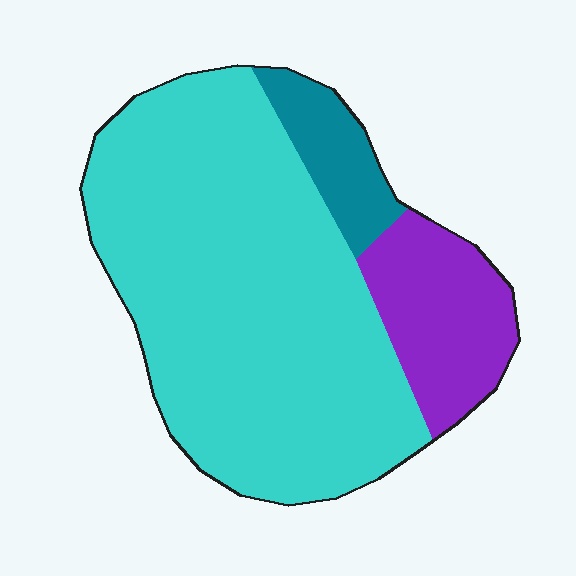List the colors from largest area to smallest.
From largest to smallest: cyan, purple, teal.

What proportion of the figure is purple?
Purple takes up about one sixth (1/6) of the figure.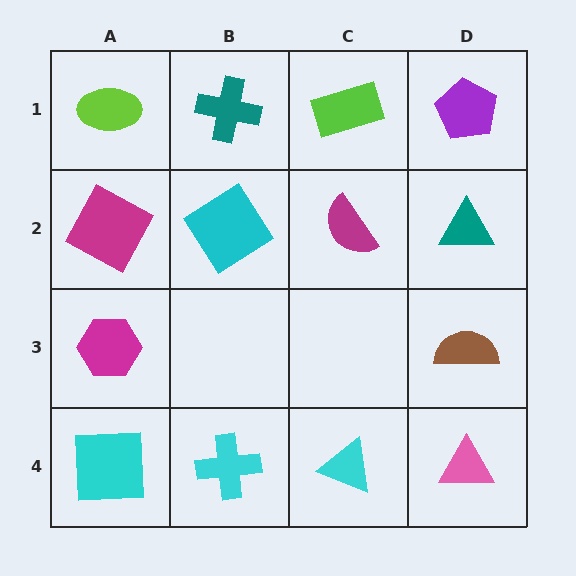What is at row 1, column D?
A purple pentagon.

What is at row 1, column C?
A lime rectangle.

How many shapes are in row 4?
4 shapes.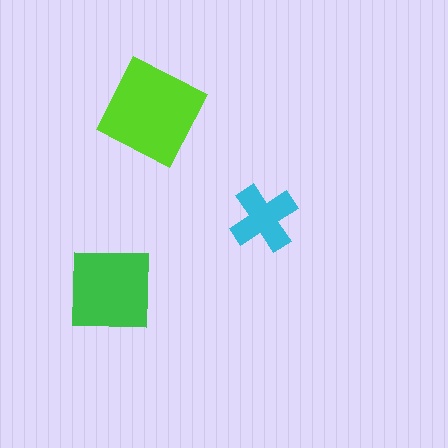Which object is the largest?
The lime diamond.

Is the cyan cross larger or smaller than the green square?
Smaller.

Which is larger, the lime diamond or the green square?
The lime diamond.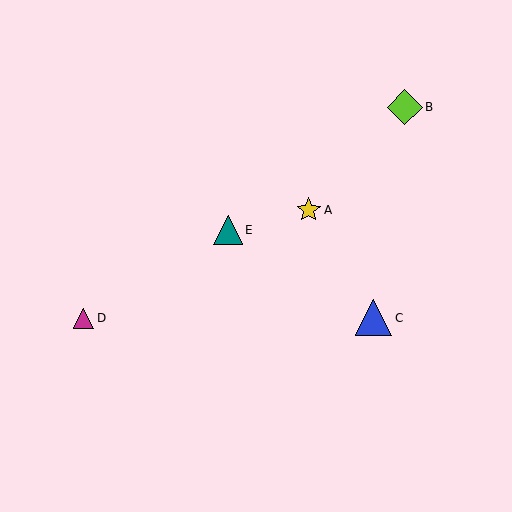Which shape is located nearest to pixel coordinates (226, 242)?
The teal triangle (labeled E) at (228, 230) is nearest to that location.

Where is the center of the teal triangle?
The center of the teal triangle is at (228, 230).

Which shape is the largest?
The blue triangle (labeled C) is the largest.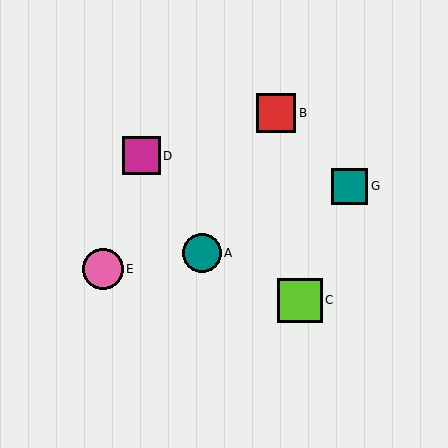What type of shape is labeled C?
Shape C is a lime square.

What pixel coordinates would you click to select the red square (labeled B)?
Click at (276, 113) to select the red square B.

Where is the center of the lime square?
The center of the lime square is at (300, 300).